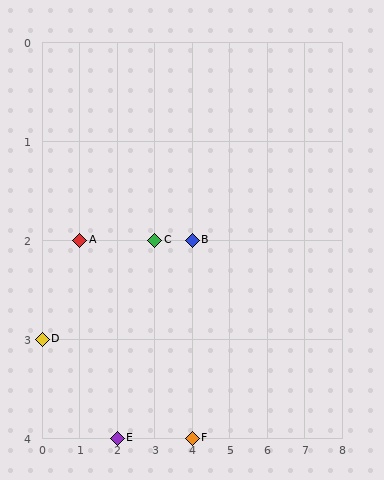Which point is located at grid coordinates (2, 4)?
Point E is at (2, 4).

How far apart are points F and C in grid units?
Points F and C are 1 column and 2 rows apart (about 2.2 grid units diagonally).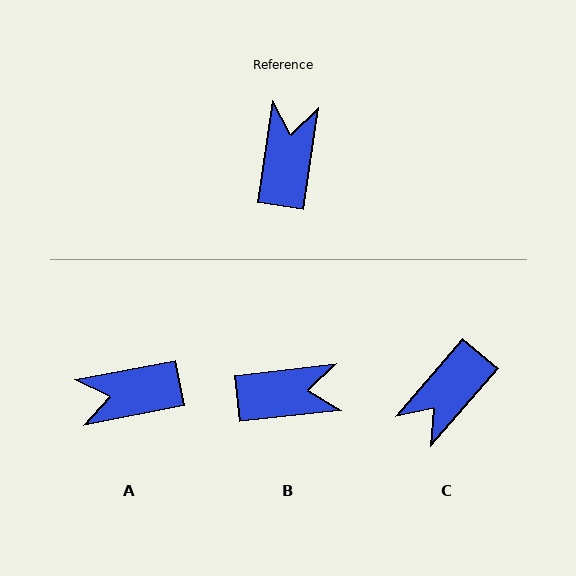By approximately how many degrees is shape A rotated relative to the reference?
Approximately 109 degrees counter-clockwise.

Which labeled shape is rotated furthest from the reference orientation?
C, about 147 degrees away.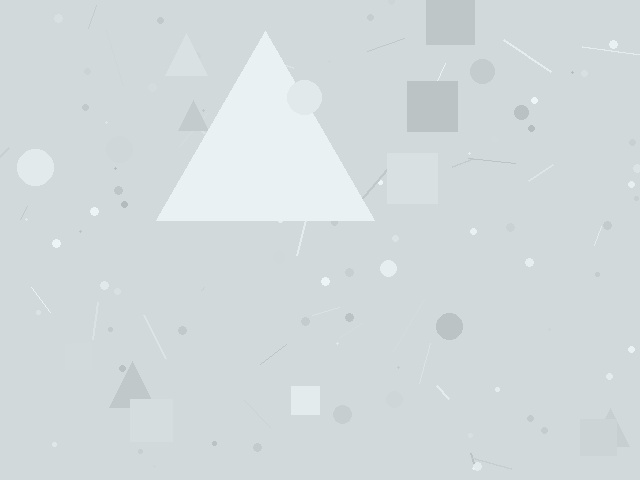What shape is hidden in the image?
A triangle is hidden in the image.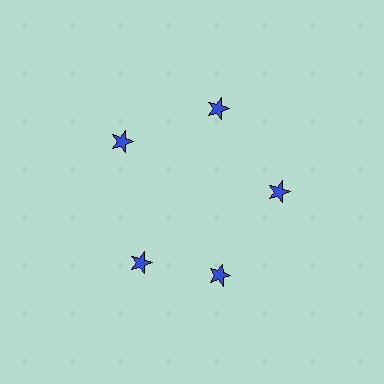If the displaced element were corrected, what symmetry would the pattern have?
It would have 5-fold rotational symmetry — the pattern would map onto itself every 72 degrees.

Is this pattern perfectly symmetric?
No. The 5 blue stars are arranged in a ring, but one element near the 8 o'clock position is rotated out of alignment along the ring, breaking the 5-fold rotational symmetry.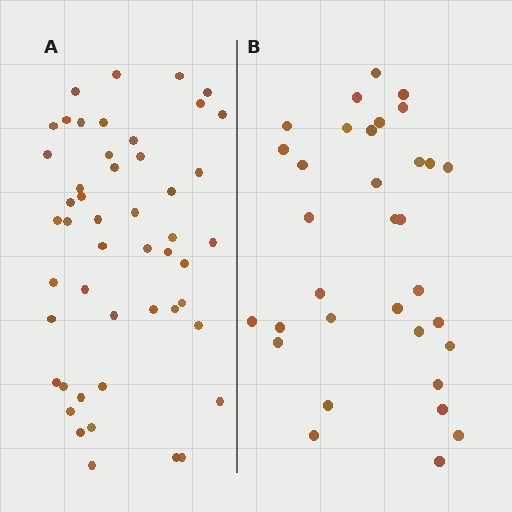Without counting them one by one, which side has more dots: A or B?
Region A (the left region) has more dots.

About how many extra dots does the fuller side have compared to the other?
Region A has approximately 15 more dots than region B.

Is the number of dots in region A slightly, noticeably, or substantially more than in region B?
Region A has substantially more. The ratio is roughly 1.5 to 1.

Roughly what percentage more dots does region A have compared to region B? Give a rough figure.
About 50% more.